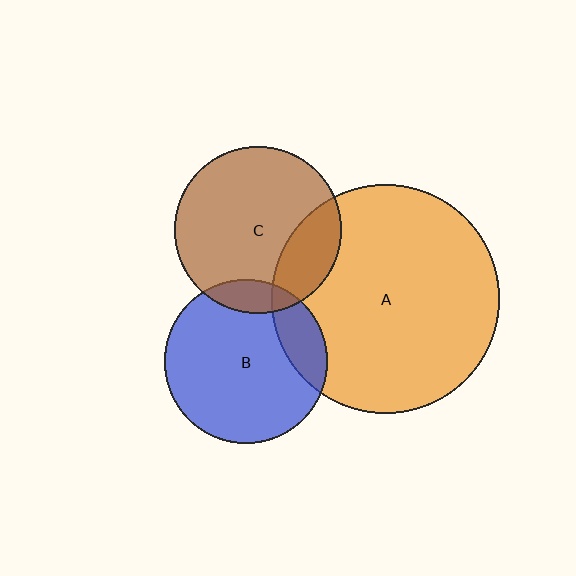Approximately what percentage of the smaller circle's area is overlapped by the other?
Approximately 20%.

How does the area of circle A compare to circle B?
Approximately 1.9 times.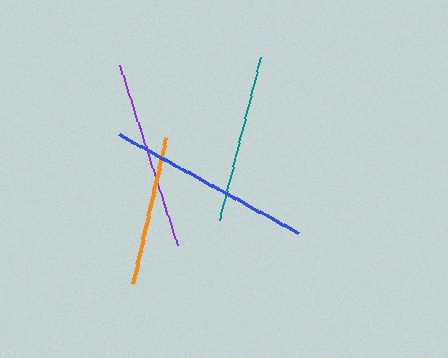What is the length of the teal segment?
The teal segment is approximately 168 pixels long.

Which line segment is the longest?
The blue line is the longest at approximately 205 pixels.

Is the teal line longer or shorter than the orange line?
The teal line is longer than the orange line.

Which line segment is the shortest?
The orange line is the shortest at approximately 149 pixels.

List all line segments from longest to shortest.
From longest to shortest: blue, purple, teal, orange.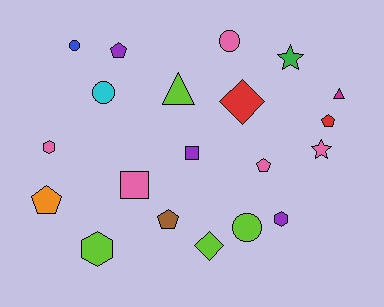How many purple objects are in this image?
There are 3 purple objects.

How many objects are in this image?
There are 20 objects.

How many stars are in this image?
There are 2 stars.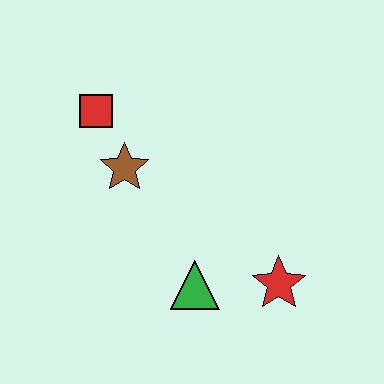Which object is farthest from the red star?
The red square is farthest from the red star.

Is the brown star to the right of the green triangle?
No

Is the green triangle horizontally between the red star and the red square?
Yes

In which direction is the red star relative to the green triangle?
The red star is to the right of the green triangle.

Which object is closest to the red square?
The brown star is closest to the red square.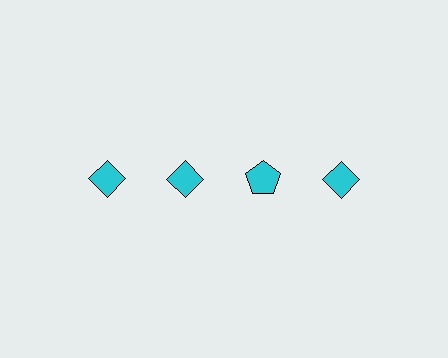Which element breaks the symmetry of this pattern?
The cyan pentagon in the top row, center column breaks the symmetry. All other shapes are cyan diamonds.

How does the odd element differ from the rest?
It has a different shape: pentagon instead of diamond.